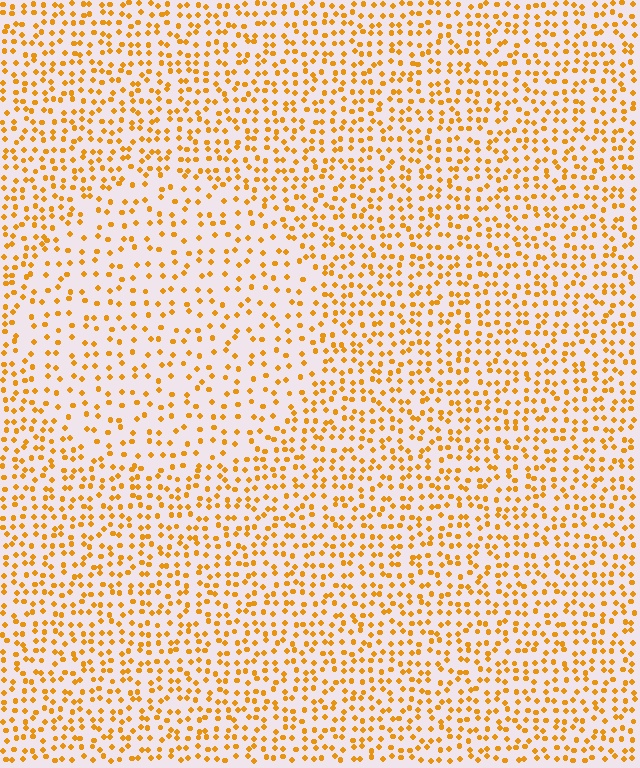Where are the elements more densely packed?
The elements are more densely packed outside the circle boundary.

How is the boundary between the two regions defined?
The boundary is defined by a change in element density (approximately 1.8x ratio). All elements are the same color, size, and shape.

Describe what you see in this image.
The image contains small orange elements arranged at two different densities. A circle-shaped region is visible where the elements are less densely packed than the surrounding area.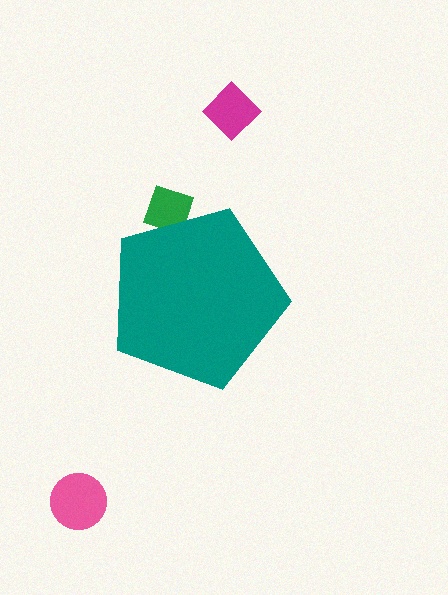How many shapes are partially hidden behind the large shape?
1 shape is partially hidden.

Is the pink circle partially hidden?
No, the pink circle is fully visible.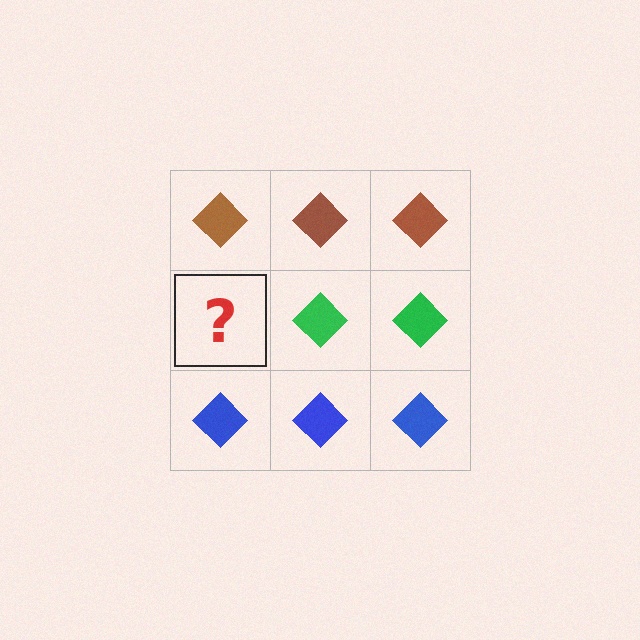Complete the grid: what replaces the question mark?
The question mark should be replaced with a green diamond.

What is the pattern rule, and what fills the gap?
The rule is that each row has a consistent color. The gap should be filled with a green diamond.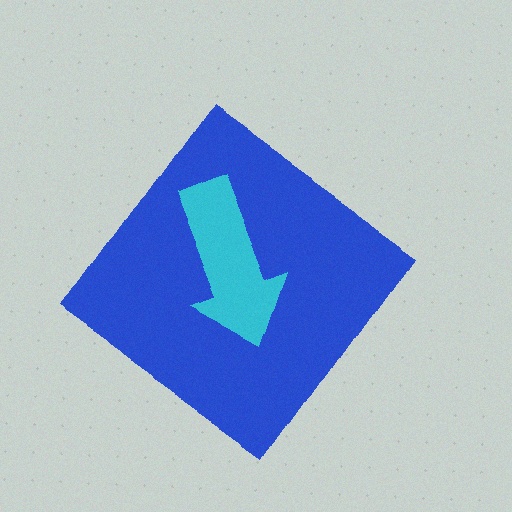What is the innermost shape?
The cyan arrow.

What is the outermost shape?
The blue diamond.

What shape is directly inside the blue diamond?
The cyan arrow.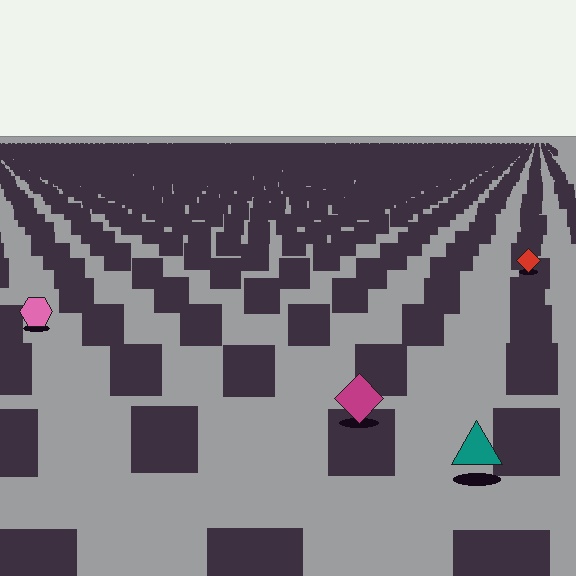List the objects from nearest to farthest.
From nearest to farthest: the teal triangle, the magenta diamond, the pink hexagon, the red diamond.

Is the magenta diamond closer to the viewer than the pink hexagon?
Yes. The magenta diamond is closer — you can tell from the texture gradient: the ground texture is coarser near it.